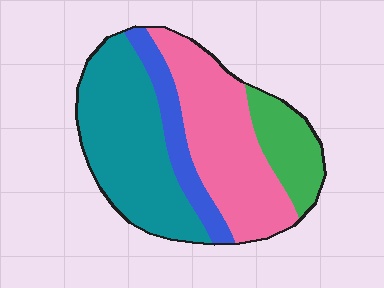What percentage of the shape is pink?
Pink takes up between a quarter and a half of the shape.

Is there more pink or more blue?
Pink.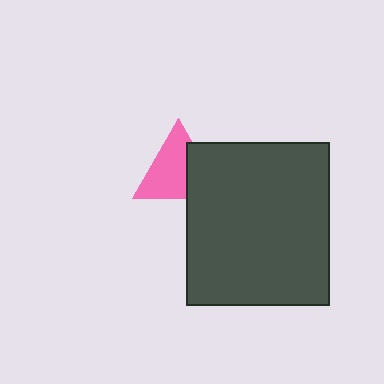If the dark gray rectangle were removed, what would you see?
You would see the complete pink triangle.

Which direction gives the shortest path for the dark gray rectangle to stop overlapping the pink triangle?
Moving right gives the shortest separation.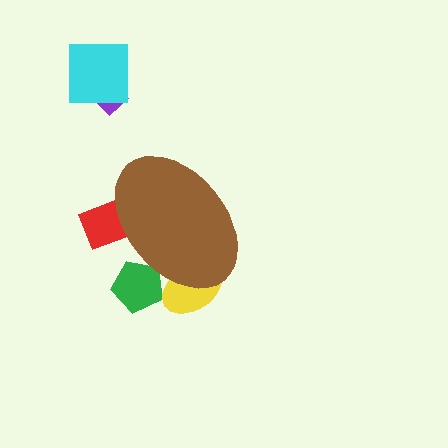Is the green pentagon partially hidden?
Yes, the green pentagon is partially hidden behind the brown ellipse.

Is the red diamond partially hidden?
Yes, the red diamond is partially hidden behind the brown ellipse.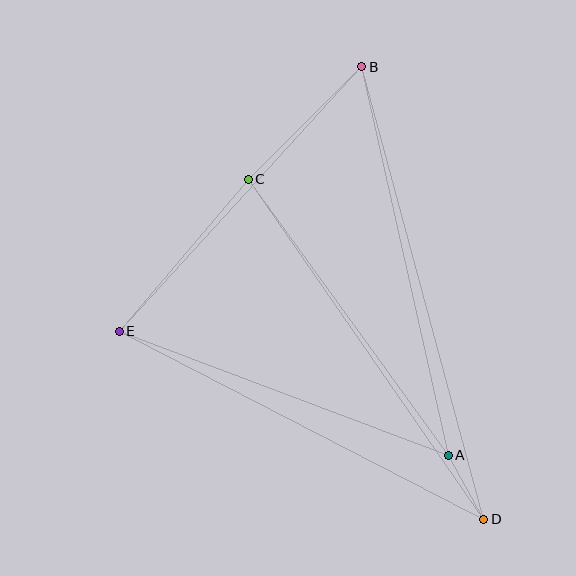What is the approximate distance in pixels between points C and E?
The distance between C and E is approximately 199 pixels.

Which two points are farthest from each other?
Points B and D are farthest from each other.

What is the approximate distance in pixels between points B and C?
The distance between B and C is approximately 160 pixels.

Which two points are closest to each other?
Points A and D are closest to each other.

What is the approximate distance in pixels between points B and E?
The distance between B and E is approximately 359 pixels.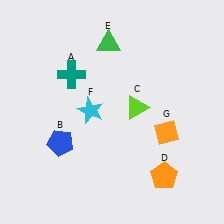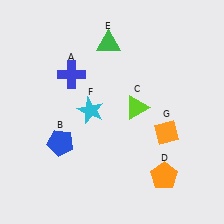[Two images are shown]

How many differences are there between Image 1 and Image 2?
There is 1 difference between the two images.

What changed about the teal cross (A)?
In Image 1, A is teal. In Image 2, it changed to blue.